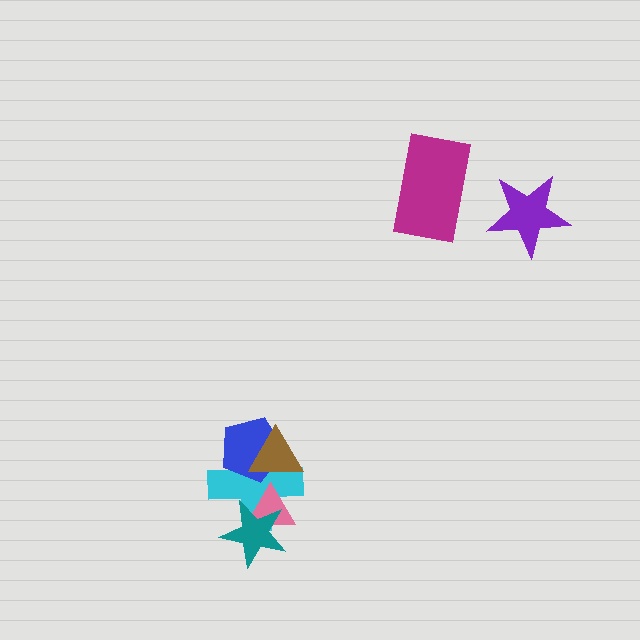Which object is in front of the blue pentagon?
The brown triangle is in front of the blue pentagon.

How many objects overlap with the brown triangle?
2 objects overlap with the brown triangle.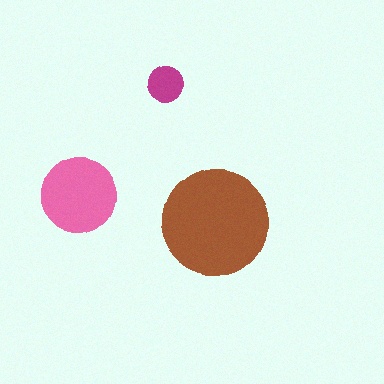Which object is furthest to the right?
The brown circle is rightmost.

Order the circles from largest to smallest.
the brown one, the pink one, the magenta one.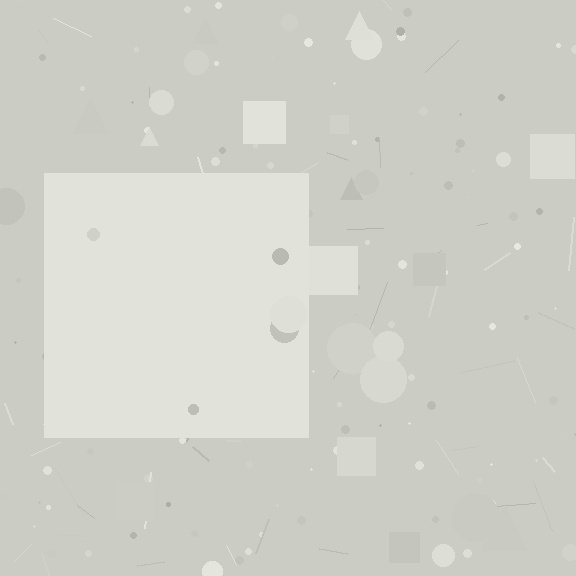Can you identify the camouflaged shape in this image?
The camouflaged shape is a square.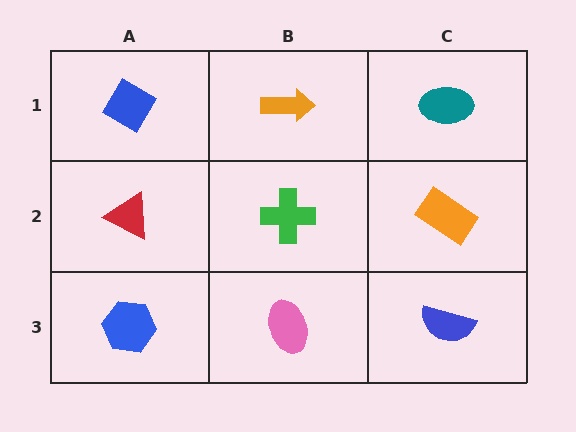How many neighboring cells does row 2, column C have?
3.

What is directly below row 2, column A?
A blue hexagon.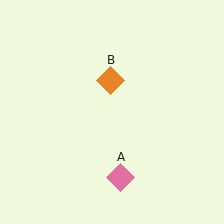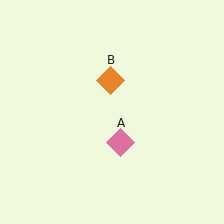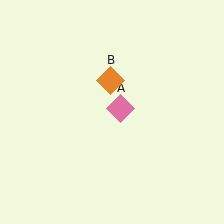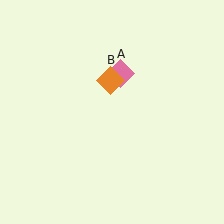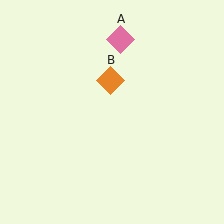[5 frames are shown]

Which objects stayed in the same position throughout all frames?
Orange diamond (object B) remained stationary.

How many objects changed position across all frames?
1 object changed position: pink diamond (object A).